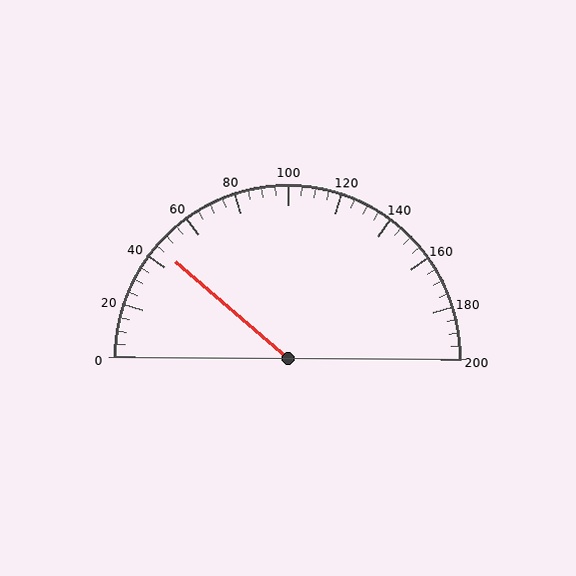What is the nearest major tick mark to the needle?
The nearest major tick mark is 40.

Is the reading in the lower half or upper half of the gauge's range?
The reading is in the lower half of the range (0 to 200).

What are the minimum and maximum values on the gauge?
The gauge ranges from 0 to 200.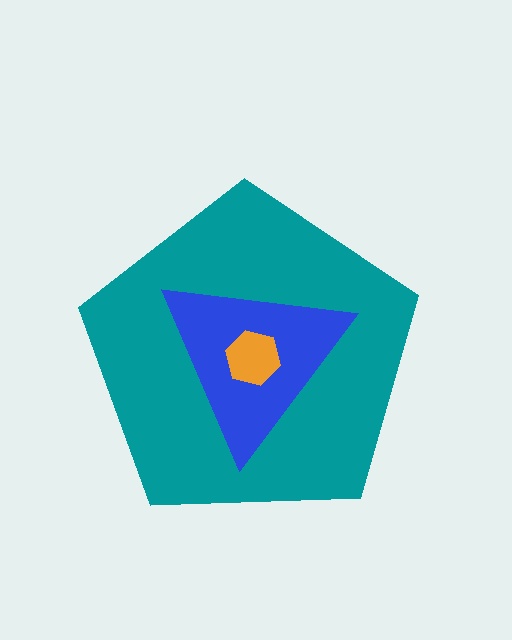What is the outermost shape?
The teal pentagon.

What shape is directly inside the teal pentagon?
The blue triangle.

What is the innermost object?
The orange hexagon.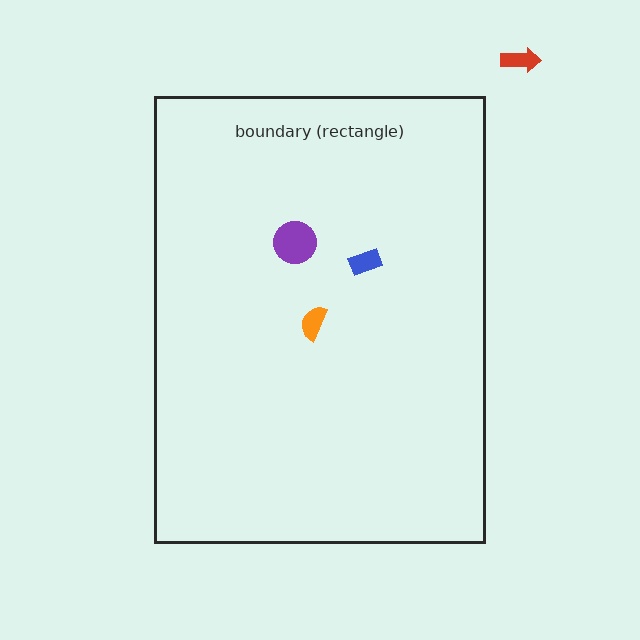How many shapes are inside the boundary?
3 inside, 1 outside.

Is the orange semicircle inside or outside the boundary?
Inside.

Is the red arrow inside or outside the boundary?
Outside.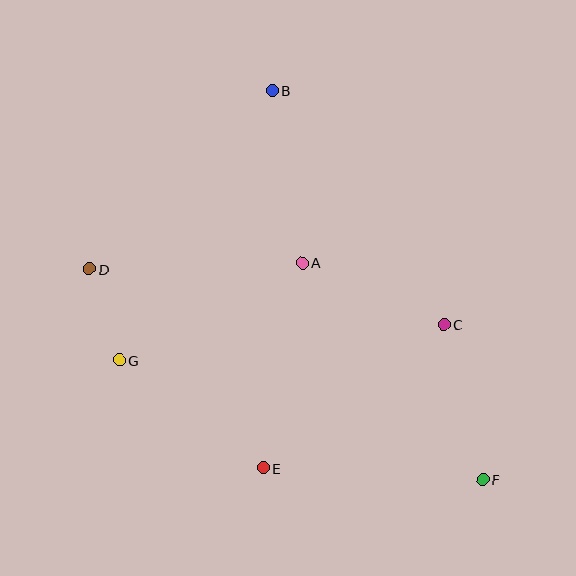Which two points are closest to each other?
Points D and G are closest to each other.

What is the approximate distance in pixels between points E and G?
The distance between E and G is approximately 179 pixels.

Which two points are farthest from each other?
Points D and F are farthest from each other.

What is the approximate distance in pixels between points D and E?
The distance between D and E is approximately 264 pixels.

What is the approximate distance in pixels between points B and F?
The distance between B and F is approximately 443 pixels.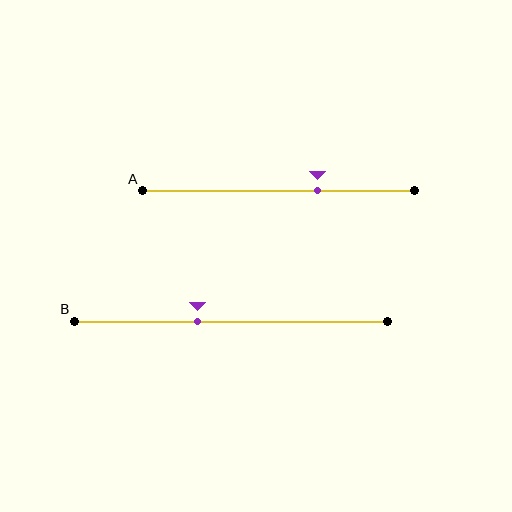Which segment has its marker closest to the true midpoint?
Segment B has its marker closest to the true midpoint.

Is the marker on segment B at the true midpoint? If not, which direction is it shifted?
No, the marker on segment B is shifted to the left by about 11% of the segment length.